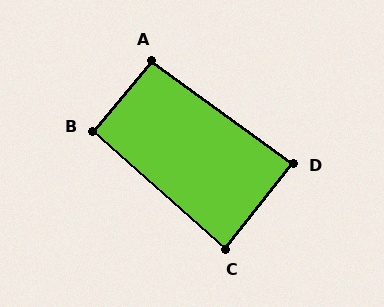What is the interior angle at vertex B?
Approximately 92 degrees (approximately right).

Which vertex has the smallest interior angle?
C, at approximately 87 degrees.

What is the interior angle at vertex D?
Approximately 88 degrees (approximately right).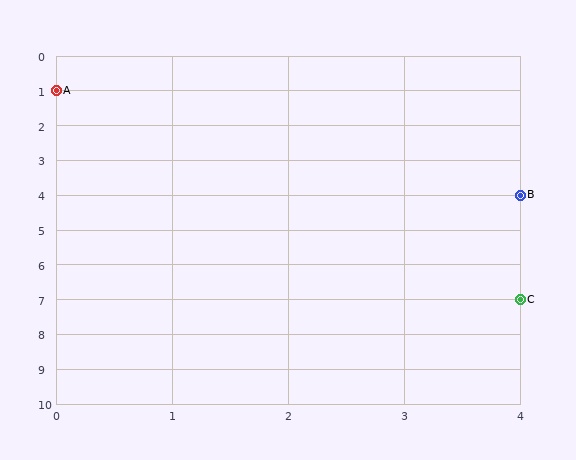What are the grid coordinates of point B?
Point B is at grid coordinates (4, 4).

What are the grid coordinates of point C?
Point C is at grid coordinates (4, 7).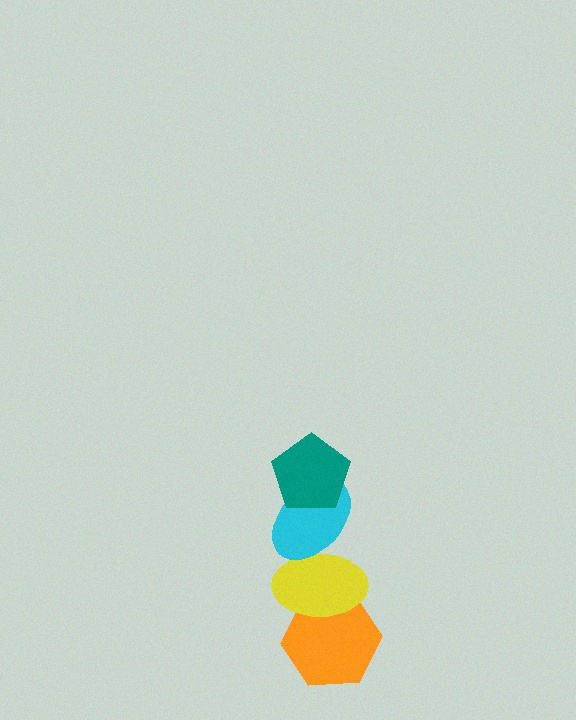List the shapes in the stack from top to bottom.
From top to bottom: the teal pentagon, the cyan ellipse, the yellow ellipse, the orange hexagon.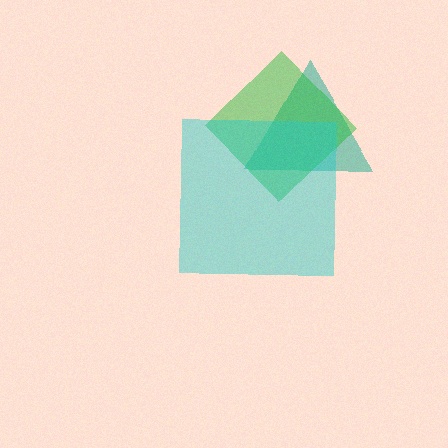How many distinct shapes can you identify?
There are 3 distinct shapes: a teal triangle, a green diamond, a cyan square.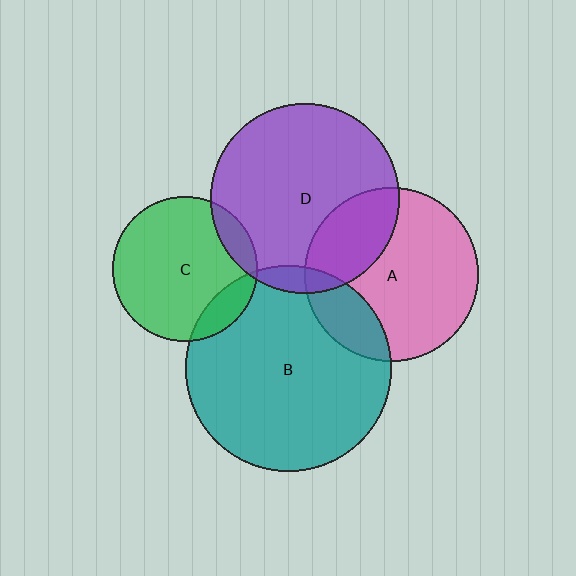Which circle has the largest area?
Circle B (teal).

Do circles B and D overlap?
Yes.